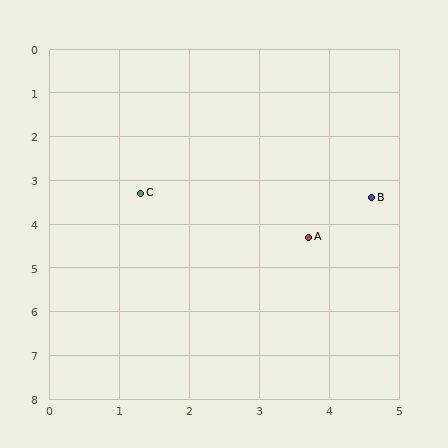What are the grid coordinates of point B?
Point B is at approximately (4.6, 3.4).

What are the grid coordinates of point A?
Point A is at approximately (3.7, 4.3).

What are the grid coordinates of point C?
Point C is at approximately (1.3, 3.3).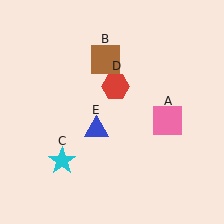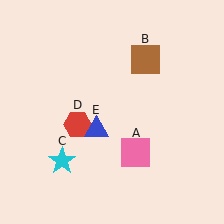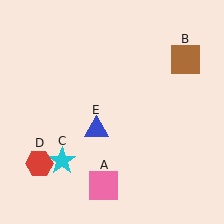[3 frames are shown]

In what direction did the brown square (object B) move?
The brown square (object B) moved right.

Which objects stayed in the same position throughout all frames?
Cyan star (object C) and blue triangle (object E) remained stationary.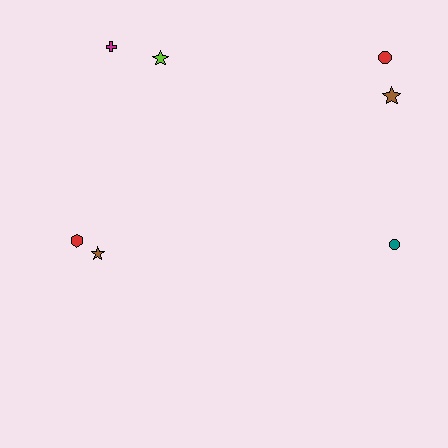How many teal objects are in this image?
There is 1 teal object.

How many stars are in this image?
There are 3 stars.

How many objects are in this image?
There are 7 objects.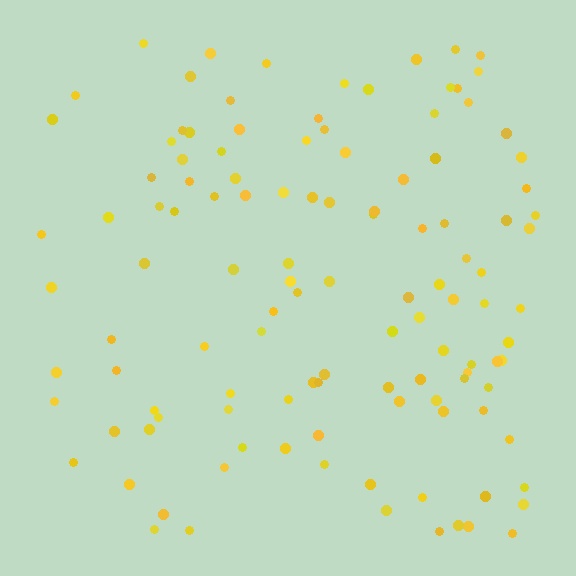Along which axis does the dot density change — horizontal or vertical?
Horizontal.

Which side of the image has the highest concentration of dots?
The right.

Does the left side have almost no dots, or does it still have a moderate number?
Still a moderate number, just noticeably fewer than the right.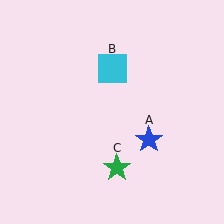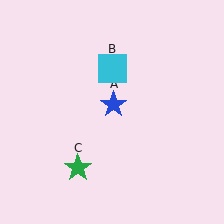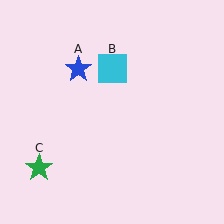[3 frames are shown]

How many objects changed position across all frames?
2 objects changed position: blue star (object A), green star (object C).